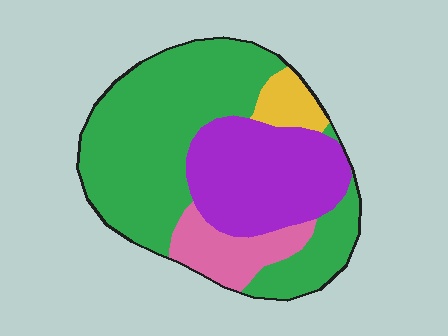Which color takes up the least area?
Yellow, at roughly 5%.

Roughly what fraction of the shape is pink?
Pink covers about 10% of the shape.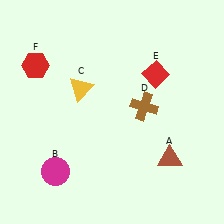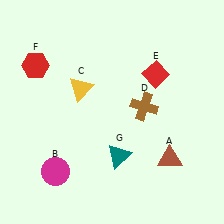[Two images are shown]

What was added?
A teal triangle (G) was added in Image 2.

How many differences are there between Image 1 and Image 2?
There is 1 difference between the two images.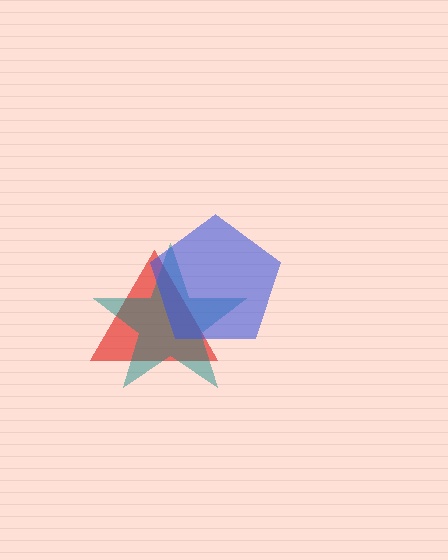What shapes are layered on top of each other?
The layered shapes are: a red triangle, a teal star, a blue pentagon.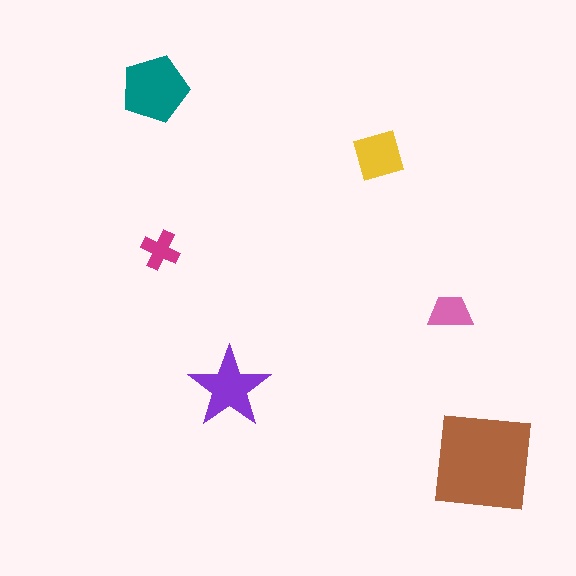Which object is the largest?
The brown square.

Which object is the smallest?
The magenta cross.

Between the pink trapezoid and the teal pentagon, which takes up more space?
The teal pentagon.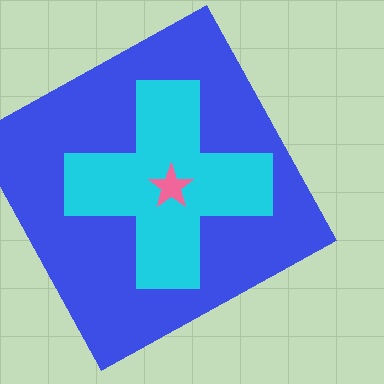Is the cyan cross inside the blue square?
Yes.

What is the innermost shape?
The pink star.